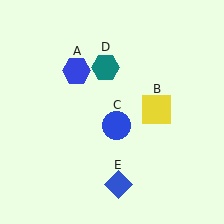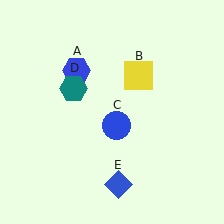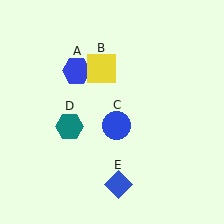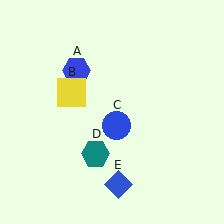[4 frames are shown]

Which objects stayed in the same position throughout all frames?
Blue hexagon (object A) and blue circle (object C) and blue diamond (object E) remained stationary.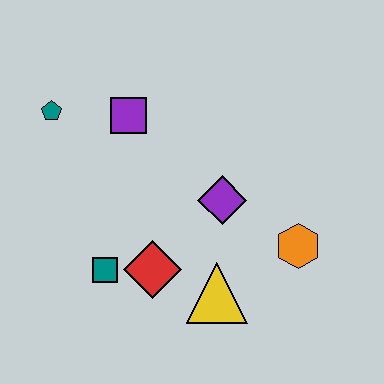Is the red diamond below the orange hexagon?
Yes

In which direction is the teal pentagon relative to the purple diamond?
The teal pentagon is to the left of the purple diamond.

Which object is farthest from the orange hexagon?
The teal pentagon is farthest from the orange hexagon.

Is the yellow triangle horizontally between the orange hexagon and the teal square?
Yes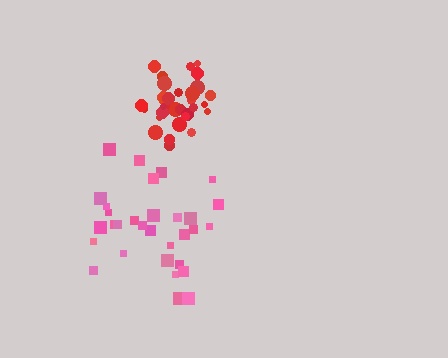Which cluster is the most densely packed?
Red.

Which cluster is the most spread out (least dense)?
Pink.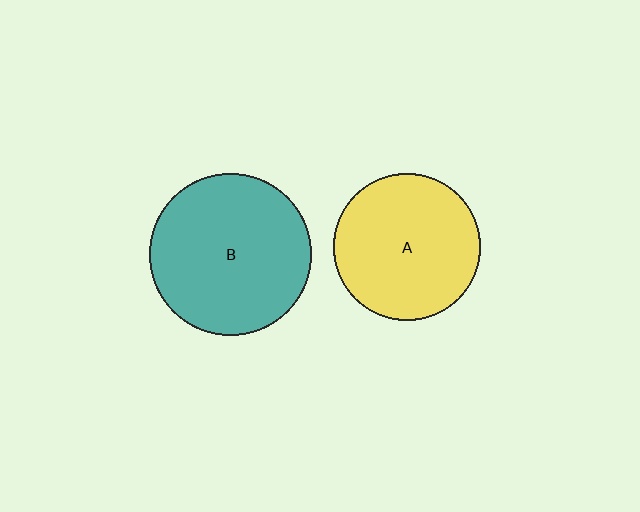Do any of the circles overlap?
No, none of the circles overlap.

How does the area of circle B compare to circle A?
Approximately 1.2 times.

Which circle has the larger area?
Circle B (teal).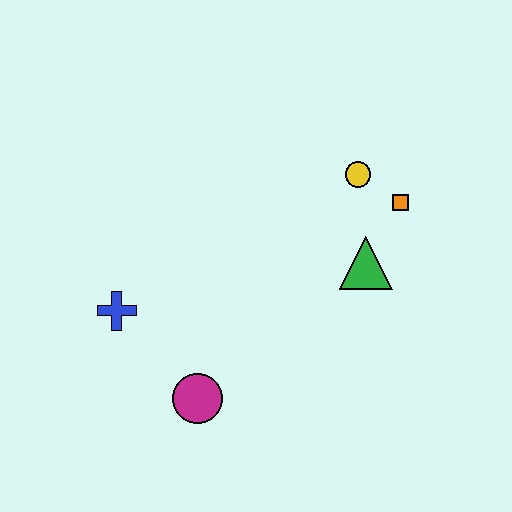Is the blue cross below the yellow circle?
Yes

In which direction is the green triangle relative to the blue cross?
The green triangle is to the right of the blue cross.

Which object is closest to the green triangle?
The orange square is closest to the green triangle.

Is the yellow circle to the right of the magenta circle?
Yes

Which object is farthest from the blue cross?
The orange square is farthest from the blue cross.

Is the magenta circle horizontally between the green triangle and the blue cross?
Yes